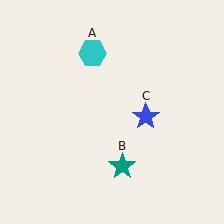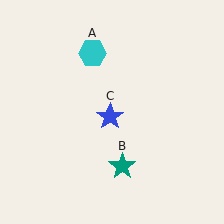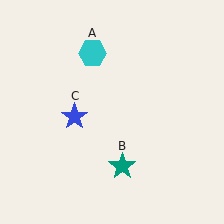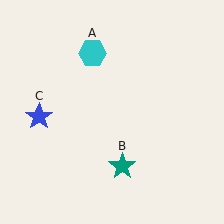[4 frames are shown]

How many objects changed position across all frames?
1 object changed position: blue star (object C).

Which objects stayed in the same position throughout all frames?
Cyan hexagon (object A) and teal star (object B) remained stationary.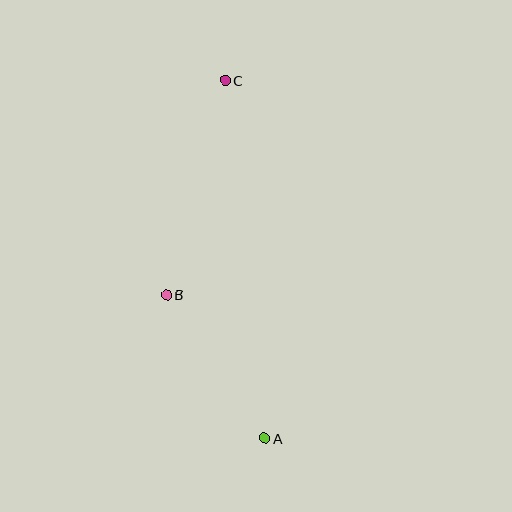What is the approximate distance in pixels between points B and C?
The distance between B and C is approximately 222 pixels.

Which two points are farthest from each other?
Points A and C are farthest from each other.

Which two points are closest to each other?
Points A and B are closest to each other.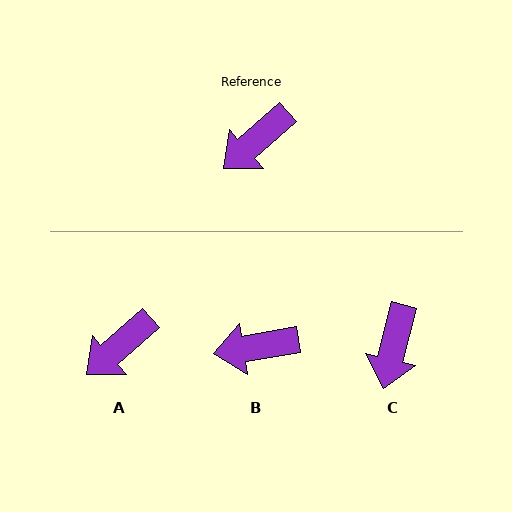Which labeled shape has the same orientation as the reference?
A.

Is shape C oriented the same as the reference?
No, it is off by about 35 degrees.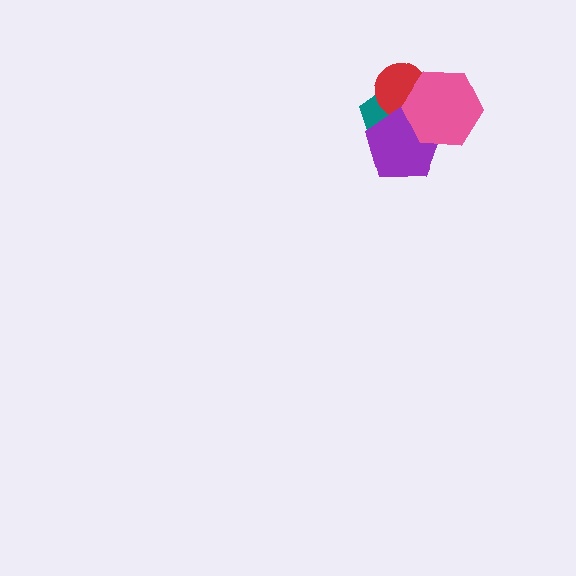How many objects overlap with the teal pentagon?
3 objects overlap with the teal pentagon.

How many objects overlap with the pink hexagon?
3 objects overlap with the pink hexagon.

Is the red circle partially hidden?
Yes, it is partially covered by another shape.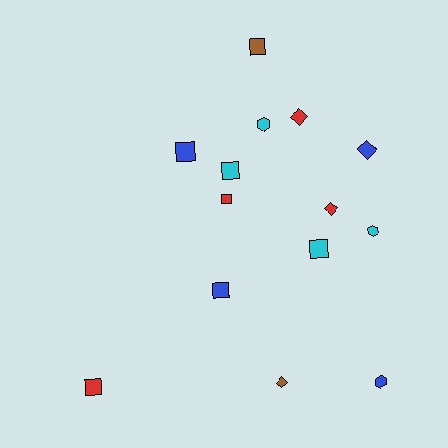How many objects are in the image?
There are 14 objects.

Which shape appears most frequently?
Square, with 7 objects.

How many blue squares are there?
There are 2 blue squares.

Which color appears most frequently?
Blue, with 4 objects.